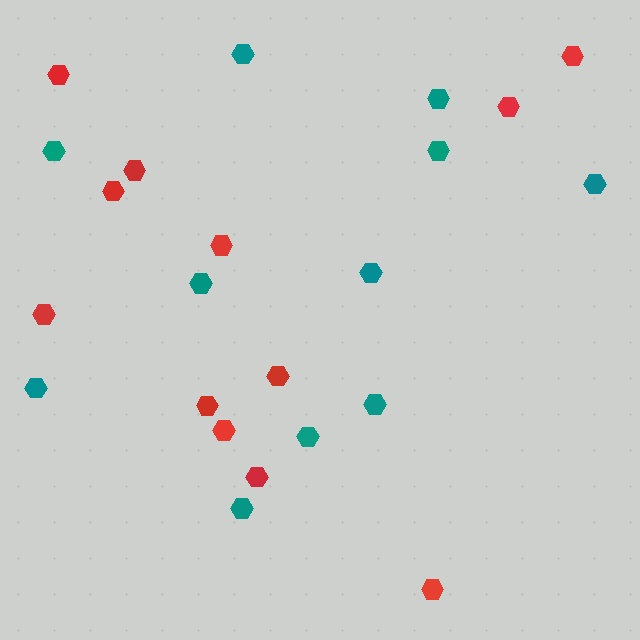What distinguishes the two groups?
There are 2 groups: one group of red hexagons (12) and one group of teal hexagons (11).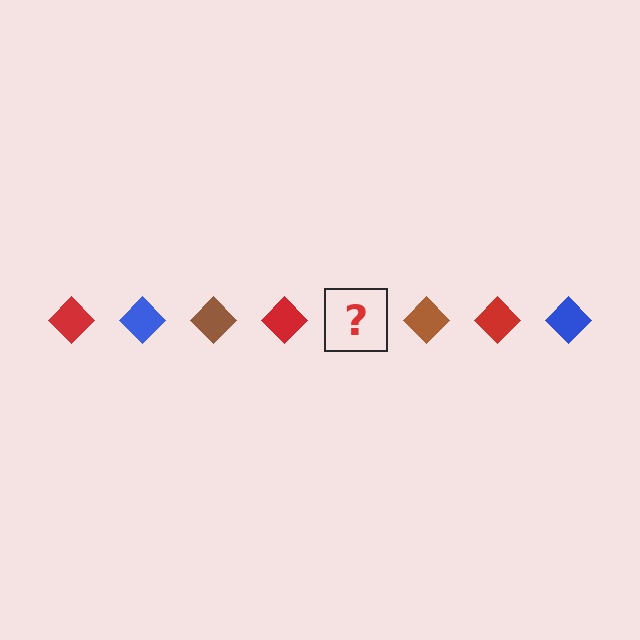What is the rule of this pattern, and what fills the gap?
The rule is that the pattern cycles through red, blue, brown diamonds. The gap should be filled with a blue diamond.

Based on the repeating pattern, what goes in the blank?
The blank should be a blue diamond.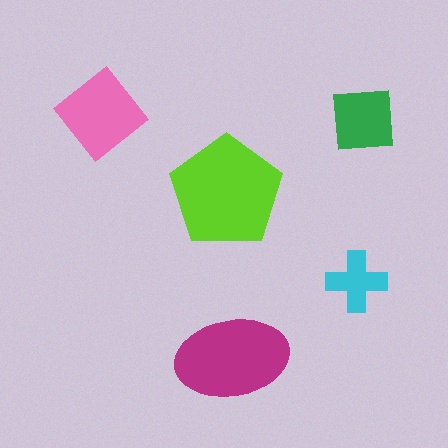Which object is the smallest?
The cyan cross.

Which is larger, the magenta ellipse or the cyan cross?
The magenta ellipse.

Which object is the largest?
The lime pentagon.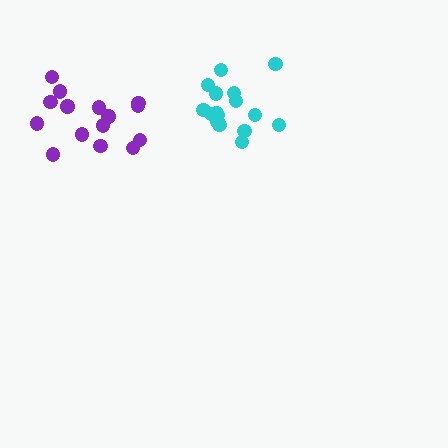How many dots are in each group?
Group 1: 15 dots, Group 2: 16 dots (31 total).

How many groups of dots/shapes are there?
There are 2 groups.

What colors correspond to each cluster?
The clusters are colored: purple, cyan.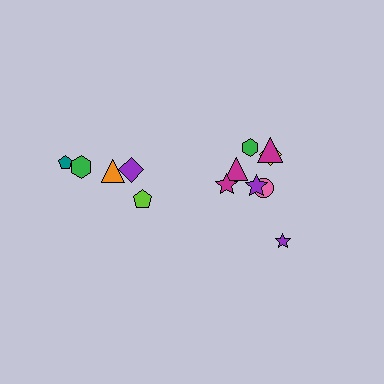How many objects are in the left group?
There are 5 objects.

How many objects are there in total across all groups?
There are 13 objects.